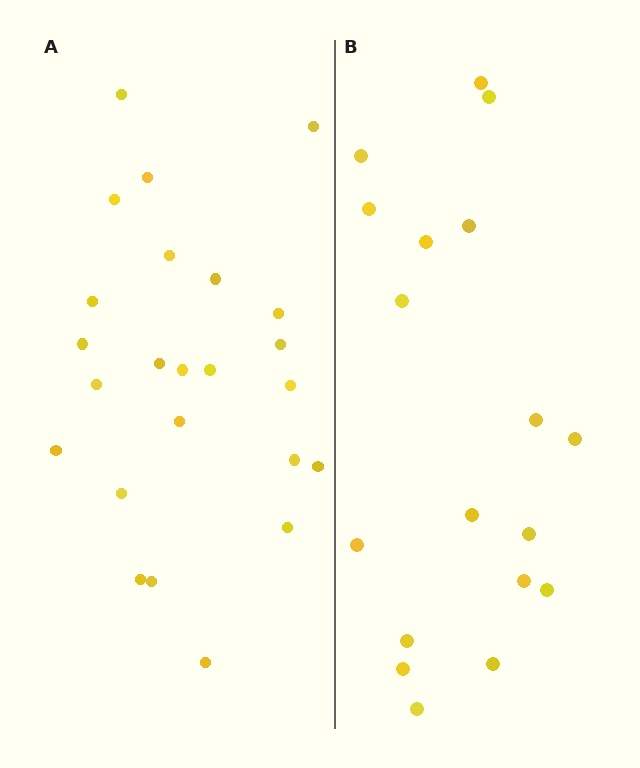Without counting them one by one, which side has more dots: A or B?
Region A (the left region) has more dots.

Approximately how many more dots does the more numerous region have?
Region A has about 6 more dots than region B.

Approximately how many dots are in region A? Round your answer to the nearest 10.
About 20 dots. (The exact count is 24, which rounds to 20.)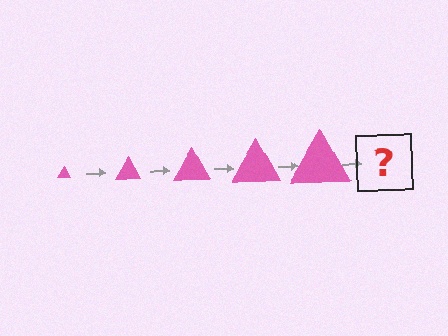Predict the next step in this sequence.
The next step is a pink triangle, larger than the previous one.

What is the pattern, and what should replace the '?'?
The pattern is that the triangle gets progressively larger each step. The '?' should be a pink triangle, larger than the previous one.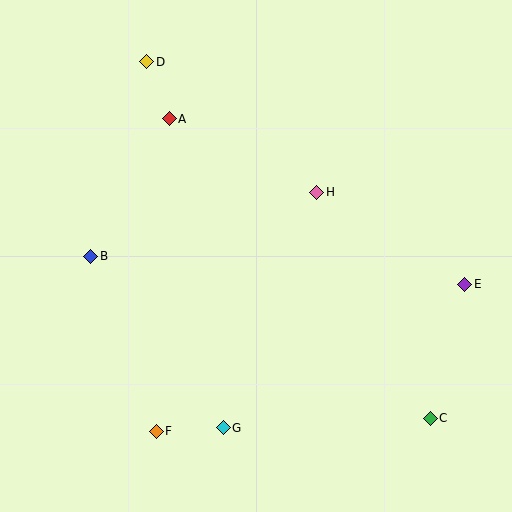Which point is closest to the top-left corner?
Point D is closest to the top-left corner.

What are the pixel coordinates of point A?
Point A is at (169, 119).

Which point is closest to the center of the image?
Point H at (317, 192) is closest to the center.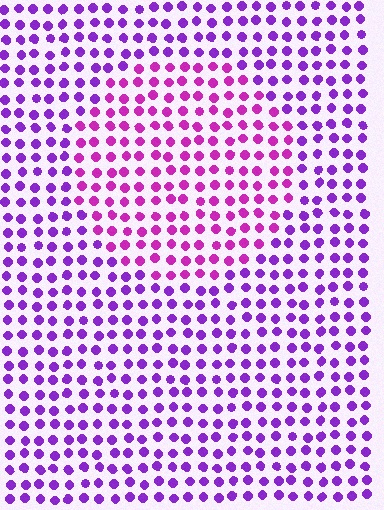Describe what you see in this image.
The image is filled with small purple elements in a uniform arrangement. A circle-shaped region is visible where the elements are tinted to a slightly different hue, forming a subtle color boundary.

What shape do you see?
I see a circle.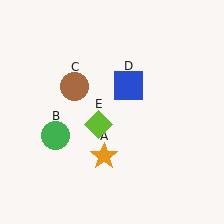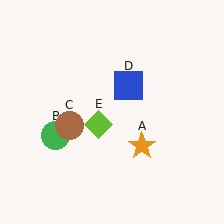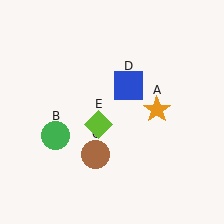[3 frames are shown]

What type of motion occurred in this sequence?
The orange star (object A), brown circle (object C) rotated counterclockwise around the center of the scene.